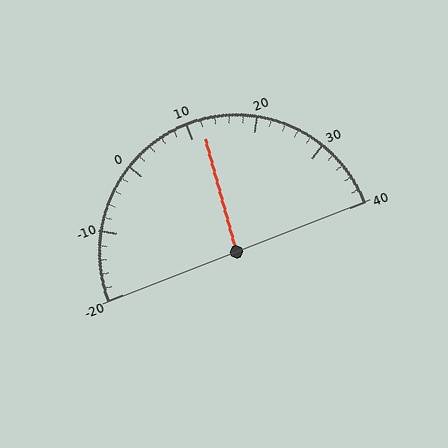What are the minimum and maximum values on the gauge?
The gauge ranges from -20 to 40.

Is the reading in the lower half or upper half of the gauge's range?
The reading is in the upper half of the range (-20 to 40).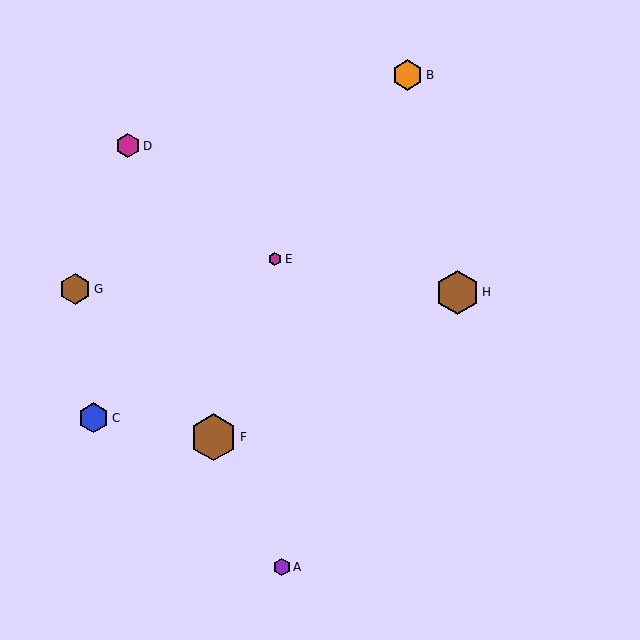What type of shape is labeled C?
Shape C is a blue hexagon.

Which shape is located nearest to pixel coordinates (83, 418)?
The blue hexagon (labeled C) at (94, 418) is nearest to that location.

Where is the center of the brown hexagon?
The center of the brown hexagon is at (75, 289).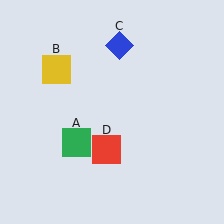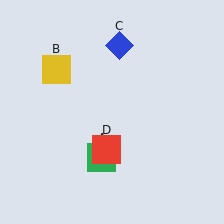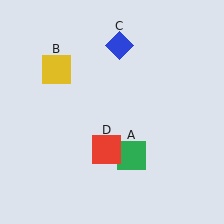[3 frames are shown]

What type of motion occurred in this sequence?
The green square (object A) rotated counterclockwise around the center of the scene.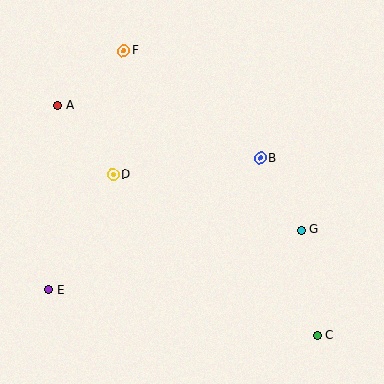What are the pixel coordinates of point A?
Point A is at (58, 105).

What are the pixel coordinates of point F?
Point F is at (124, 50).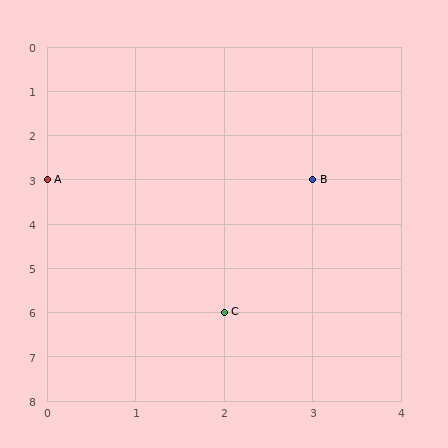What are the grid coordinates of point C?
Point C is at grid coordinates (2, 6).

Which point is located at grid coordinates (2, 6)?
Point C is at (2, 6).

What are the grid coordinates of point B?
Point B is at grid coordinates (3, 3).